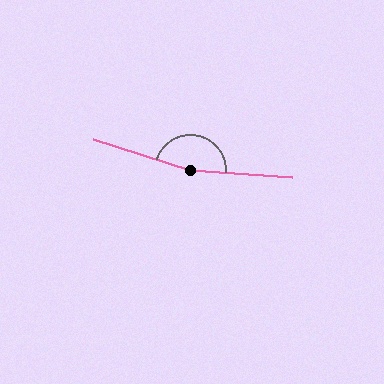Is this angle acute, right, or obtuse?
It is obtuse.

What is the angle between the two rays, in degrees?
Approximately 166 degrees.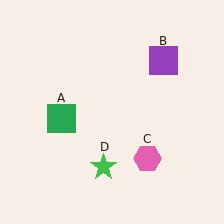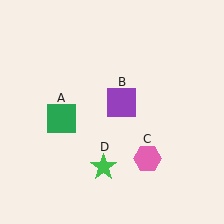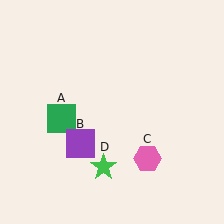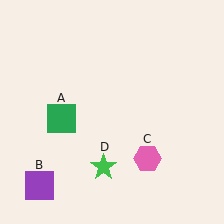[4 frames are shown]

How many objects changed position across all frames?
1 object changed position: purple square (object B).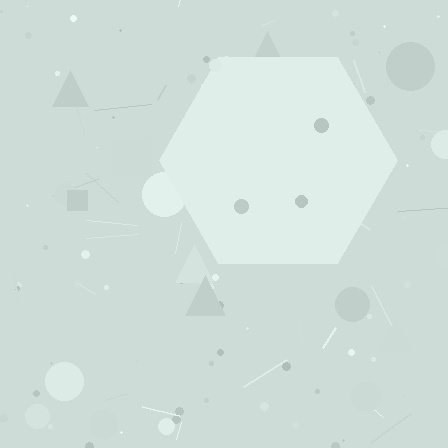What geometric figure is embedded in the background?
A hexagon is embedded in the background.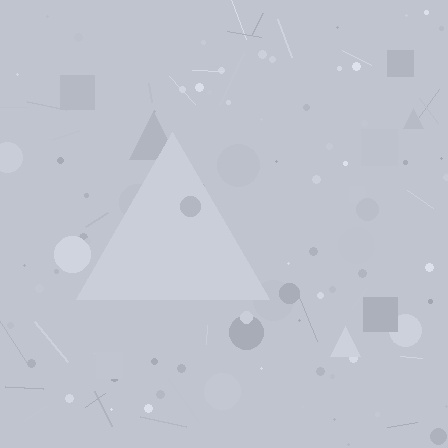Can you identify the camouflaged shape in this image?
The camouflaged shape is a triangle.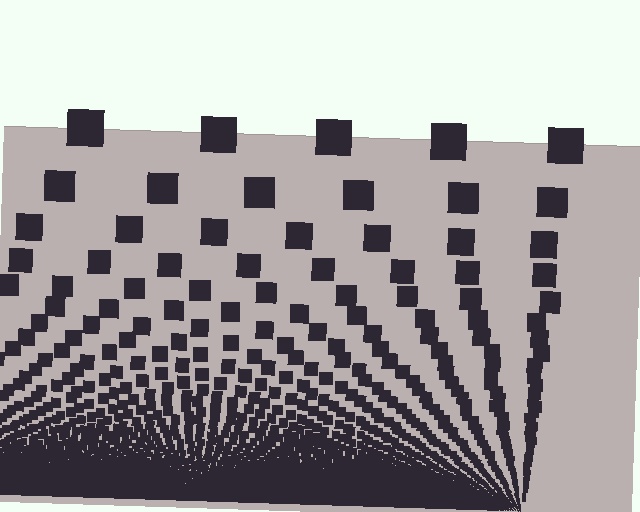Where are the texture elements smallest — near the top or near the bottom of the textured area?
Near the bottom.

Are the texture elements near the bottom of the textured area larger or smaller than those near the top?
Smaller. The gradient is inverted — elements near the bottom are smaller and denser.